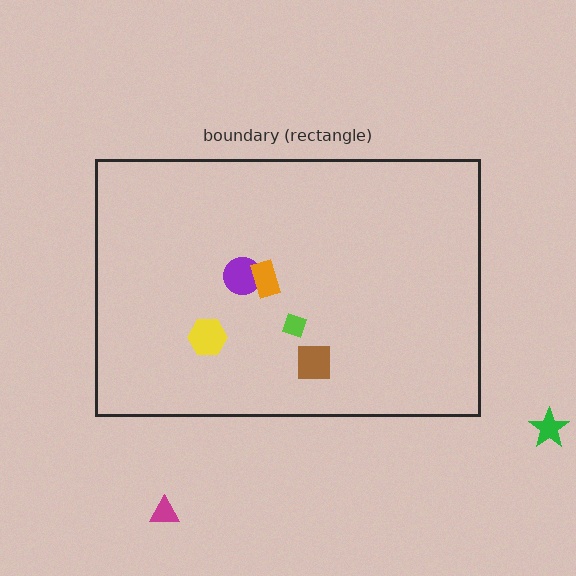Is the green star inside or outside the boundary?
Outside.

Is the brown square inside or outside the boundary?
Inside.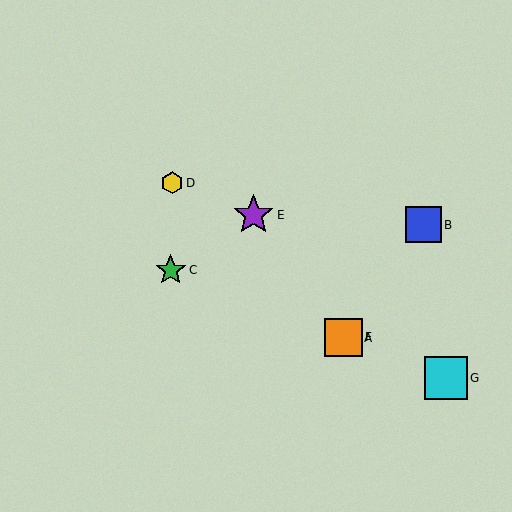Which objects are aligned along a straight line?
Objects A, C, F, G are aligned along a straight line.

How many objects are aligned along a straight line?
4 objects (A, C, F, G) are aligned along a straight line.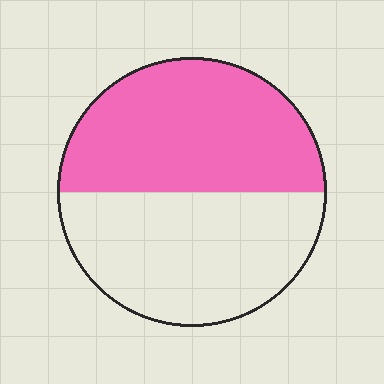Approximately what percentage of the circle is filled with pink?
Approximately 50%.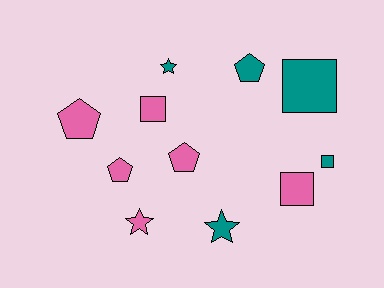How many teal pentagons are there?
There is 1 teal pentagon.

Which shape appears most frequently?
Pentagon, with 4 objects.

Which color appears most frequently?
Pink, with 6 objects.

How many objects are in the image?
There are 11 objects.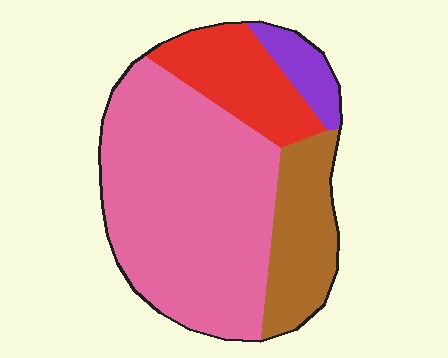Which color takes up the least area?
Purple, at roughly 5%.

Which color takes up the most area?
Pink, at roughly 60%.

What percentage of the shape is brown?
Brown covers roughly 20% of the shape.